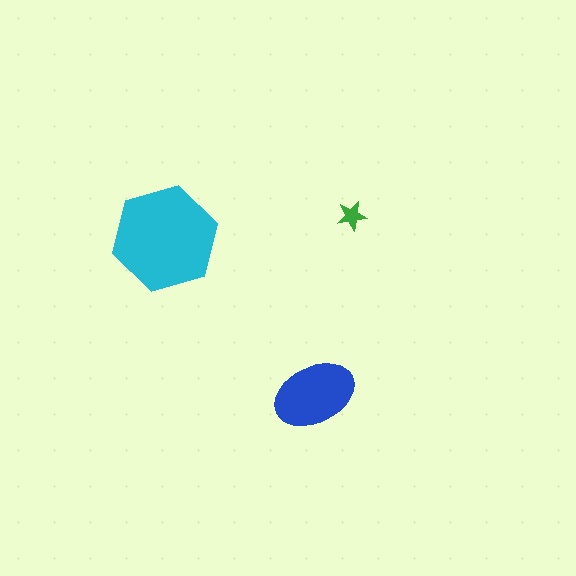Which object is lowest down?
The blue ellipse is bottommost.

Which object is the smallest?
The green star.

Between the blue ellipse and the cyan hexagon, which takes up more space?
The cyan hexagon.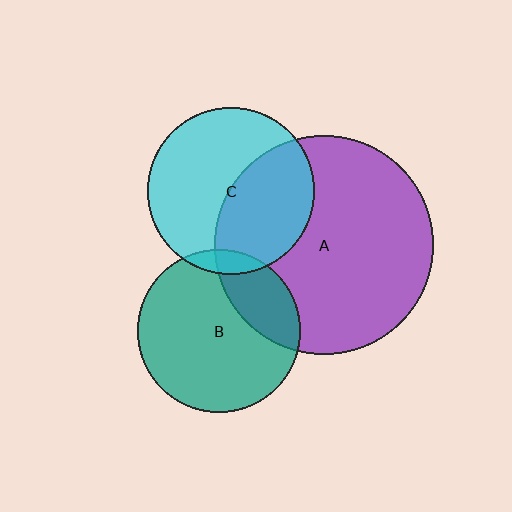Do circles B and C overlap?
Yes.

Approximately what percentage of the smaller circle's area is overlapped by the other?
Approximately 5%.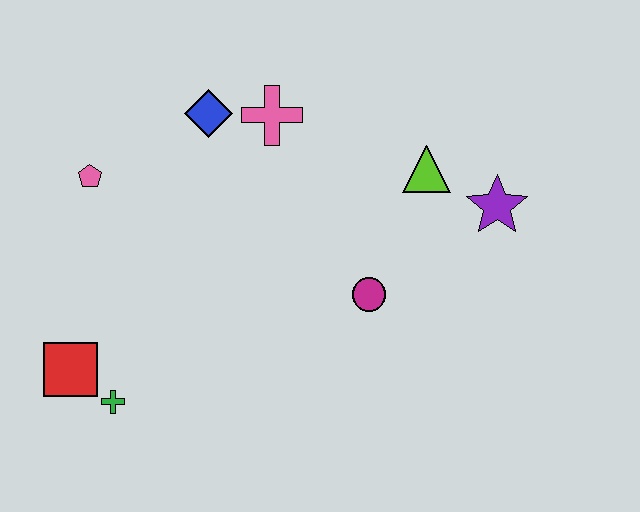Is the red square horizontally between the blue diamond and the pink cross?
No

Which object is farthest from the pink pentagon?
The purple star is farthest from the pink pentagon.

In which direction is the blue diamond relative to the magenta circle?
The blue diamond is above the magenta circle.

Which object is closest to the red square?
The green cross is closest to the red square.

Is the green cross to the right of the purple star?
No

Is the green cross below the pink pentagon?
Yes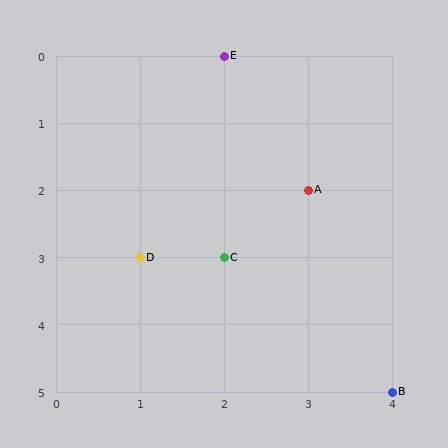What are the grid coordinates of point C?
Point C is at grid coordinates (2, 3).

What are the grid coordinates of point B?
Point B is at grid coordinates (4, 5).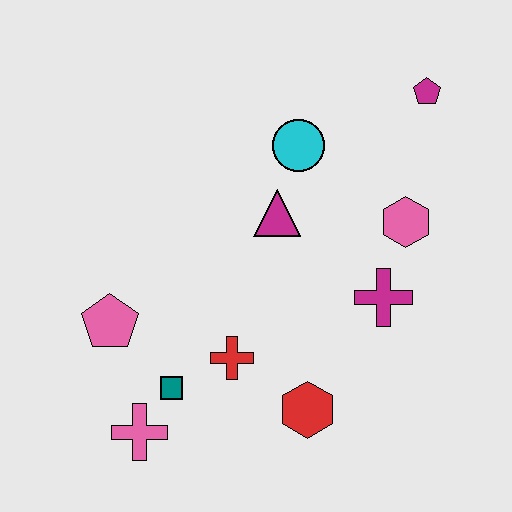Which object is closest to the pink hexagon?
The magenta cross is closest to the pink hexagon.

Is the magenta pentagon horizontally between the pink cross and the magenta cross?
No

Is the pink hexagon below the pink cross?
No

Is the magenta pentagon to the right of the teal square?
Yes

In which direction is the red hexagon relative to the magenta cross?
The red hexagon is below the magenta cross.